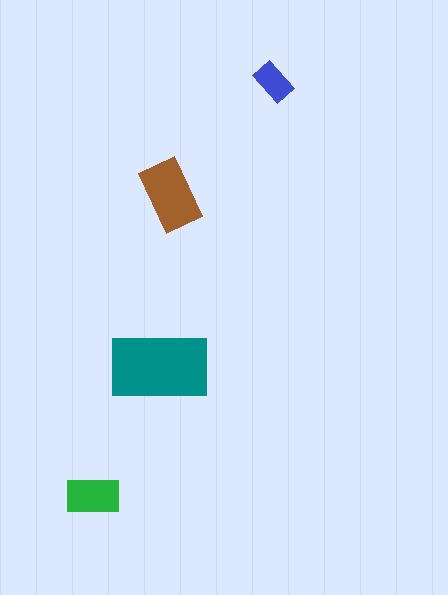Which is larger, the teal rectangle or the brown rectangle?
The teal one.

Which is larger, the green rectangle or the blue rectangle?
The green one.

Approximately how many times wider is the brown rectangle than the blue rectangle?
About 2 times wider.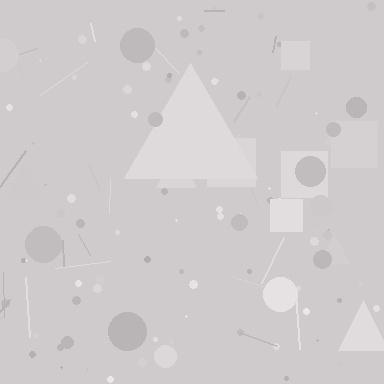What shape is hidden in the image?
A triangle is hidden in the image.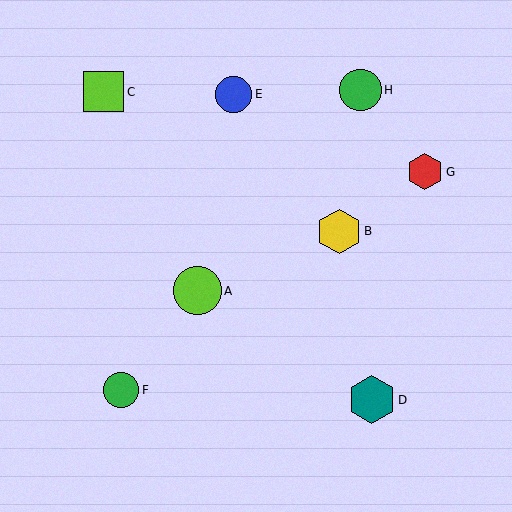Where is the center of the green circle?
The center of the green circle is at (360, 90).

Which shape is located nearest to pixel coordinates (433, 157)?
The red hexagon (labeled G) at (425, 172) is nearest to that location.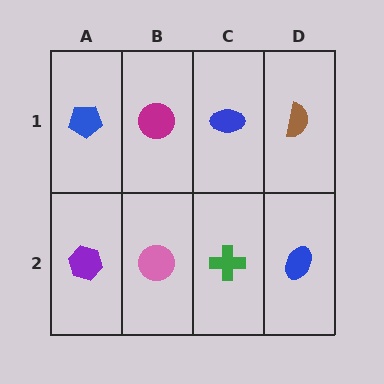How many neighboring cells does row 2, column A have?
2.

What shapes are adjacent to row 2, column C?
A blue ellipse (row 1, column C), a pink circle (row 2, column B), a blue ellipse (row 2, column D).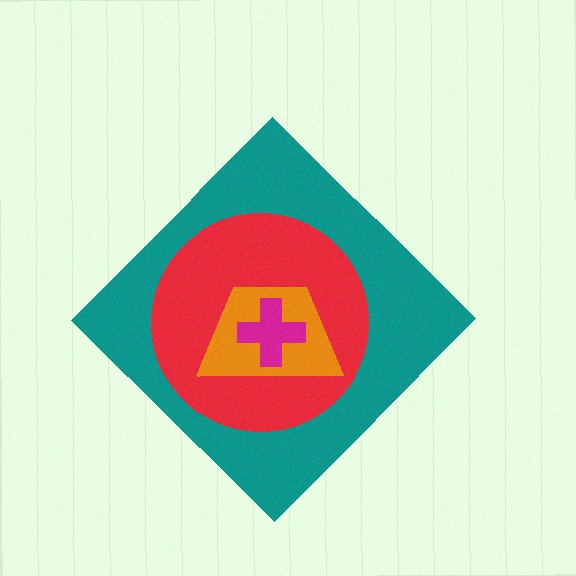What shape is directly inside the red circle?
The orange trapezoid.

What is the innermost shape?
The magenta cross.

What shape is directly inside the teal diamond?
The red circle.